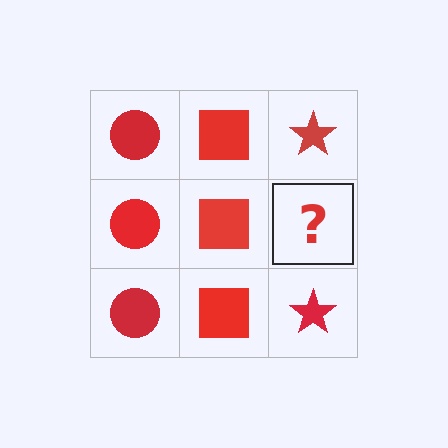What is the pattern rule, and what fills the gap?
The rule is that each column has a consistent shape. The gap should be filled with a red star.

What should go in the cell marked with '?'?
The missing cell should contain a red star.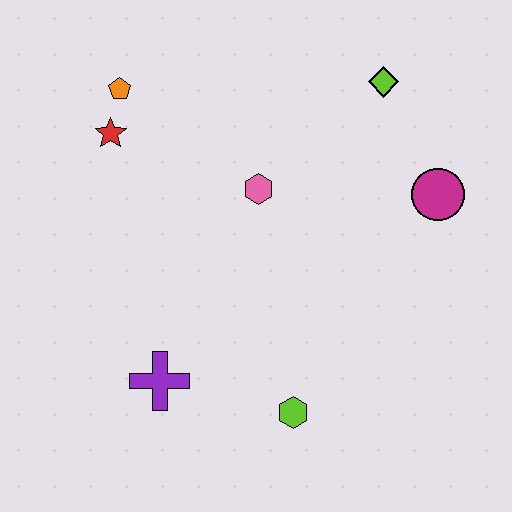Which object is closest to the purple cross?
The lime hexagon is closest to the purple cross.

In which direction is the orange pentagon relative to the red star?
The orange pentagon is above the red star.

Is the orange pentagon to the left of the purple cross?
Yes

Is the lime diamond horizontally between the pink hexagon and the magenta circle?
Yes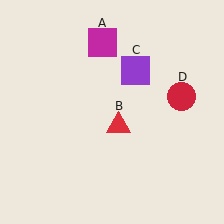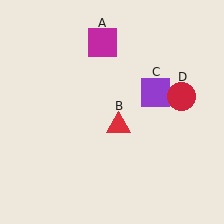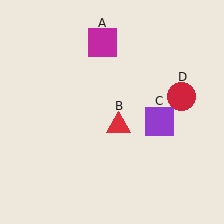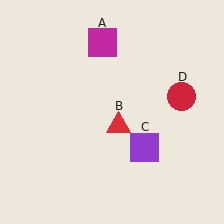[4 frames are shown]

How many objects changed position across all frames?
1 object changed position: purple square (object C).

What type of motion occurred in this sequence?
The purple square (object C) rotated clockwise around the center of the scene.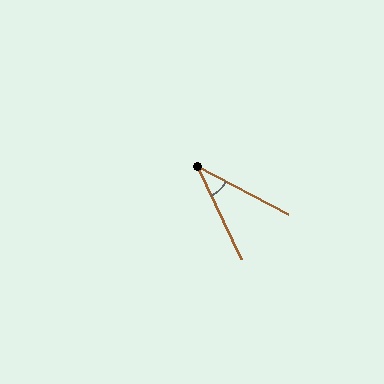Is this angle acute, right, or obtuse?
It is acute.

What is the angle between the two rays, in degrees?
Approximately 37 degrees.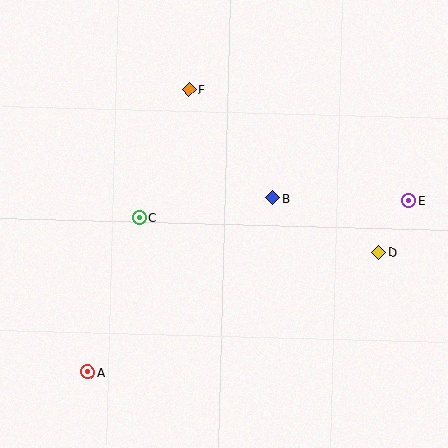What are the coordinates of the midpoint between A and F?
The midpoint between A and F is at (138, 231).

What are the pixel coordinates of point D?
Point D is at (379, 252).